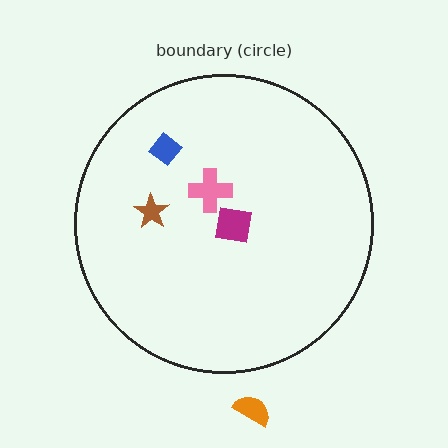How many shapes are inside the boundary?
4 inside, 1 outside.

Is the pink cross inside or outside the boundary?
Inside.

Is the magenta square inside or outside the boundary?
Inside.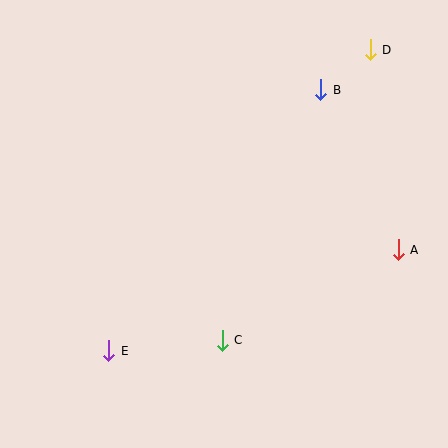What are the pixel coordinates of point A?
Point A is at (398, 250).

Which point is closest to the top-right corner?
Point D is closest to the top-right corner.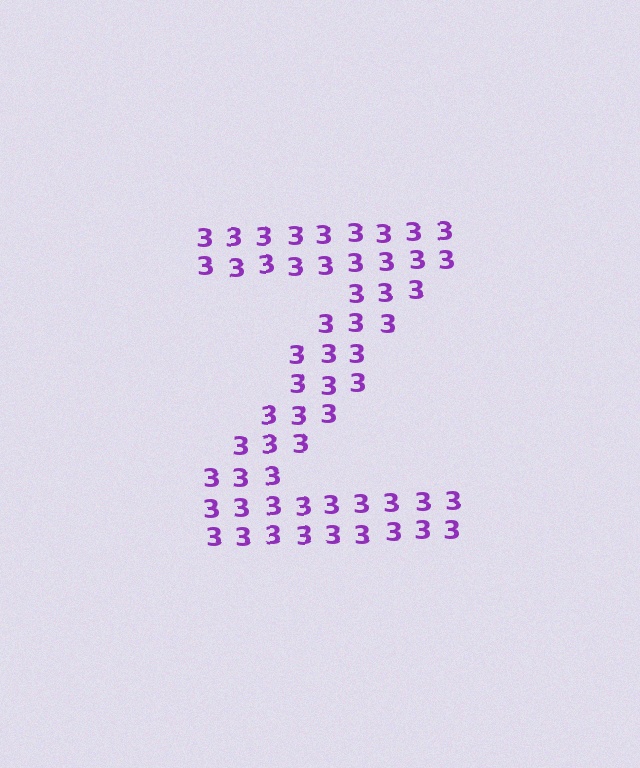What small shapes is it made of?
It is made of small digit 3's.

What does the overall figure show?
The overall figure shows the letter Z.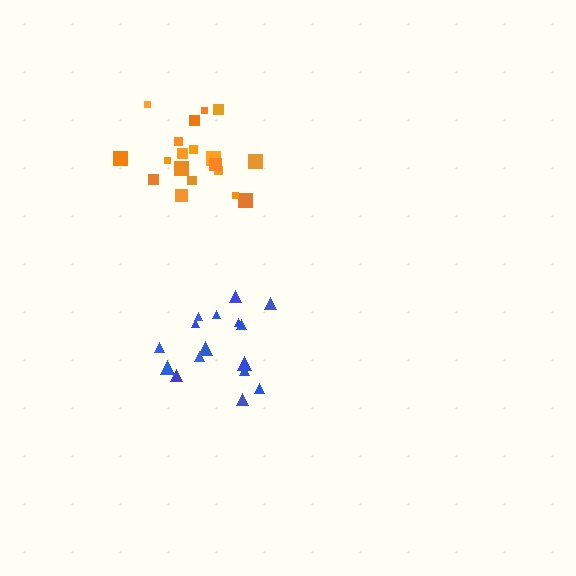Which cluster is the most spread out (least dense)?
Blue.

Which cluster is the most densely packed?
Orange.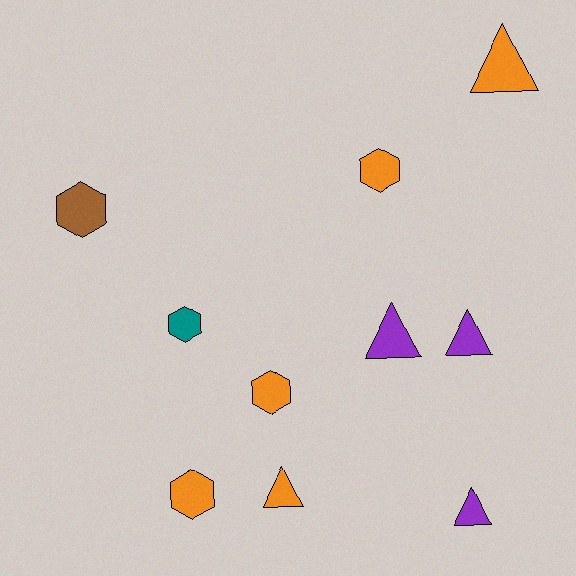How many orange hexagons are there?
There are 3 orange hexagons.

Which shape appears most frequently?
Triangle, with 5 objects.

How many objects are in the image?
There are 10 objects.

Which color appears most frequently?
Orange, with 5 objects.